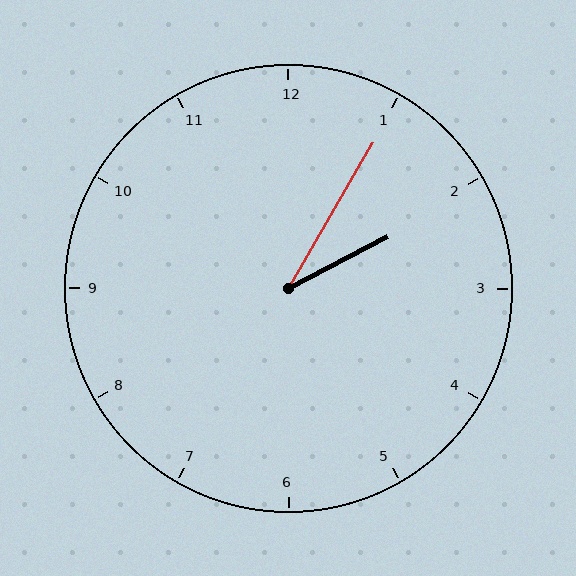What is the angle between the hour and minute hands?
Approximately 32 degrees.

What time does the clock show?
2:05.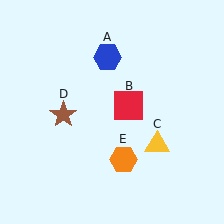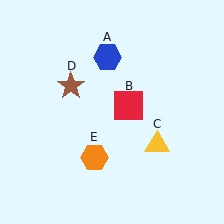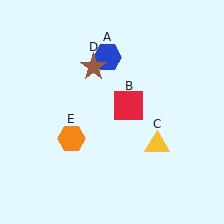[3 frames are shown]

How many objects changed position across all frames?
2 objects changed position: brown star (object D), orange hexagon (object E).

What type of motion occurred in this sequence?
The brown star (object D), orange hexagon (object E) rotated clockwise around the center of the scene.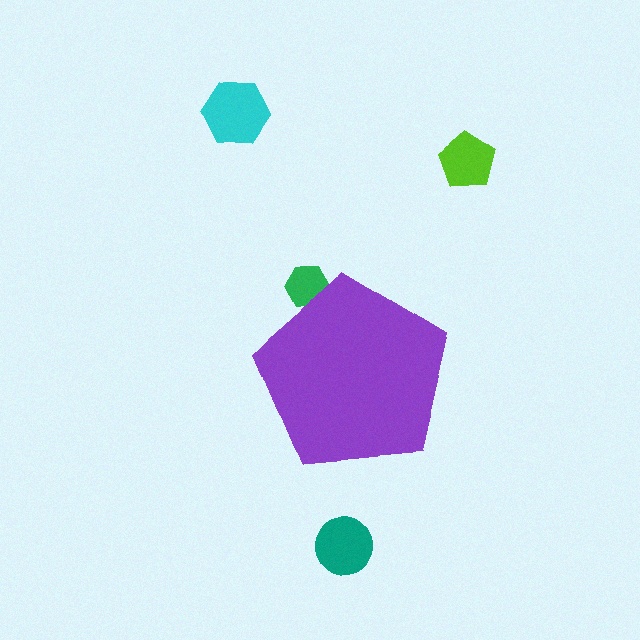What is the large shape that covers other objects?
A purple pentagon.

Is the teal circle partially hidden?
No, the teal circle is fully visible.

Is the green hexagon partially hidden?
Yes, the green hexagon is partially hidden behind the purple pentagon.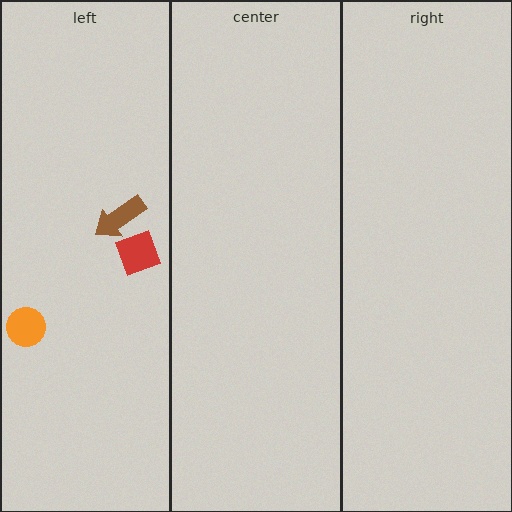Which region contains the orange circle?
The left region.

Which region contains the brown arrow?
The left region.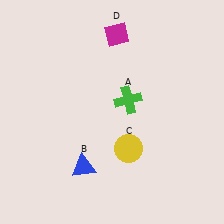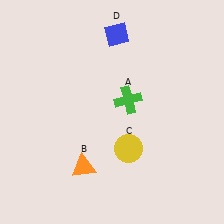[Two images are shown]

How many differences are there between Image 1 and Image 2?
There are 2 differences between the two images.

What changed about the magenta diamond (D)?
In Image 1, D is magenta. In Image 2, it changed to blue.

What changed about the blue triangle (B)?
In Image 1, B is blue. In Image 2, it changed to orange.